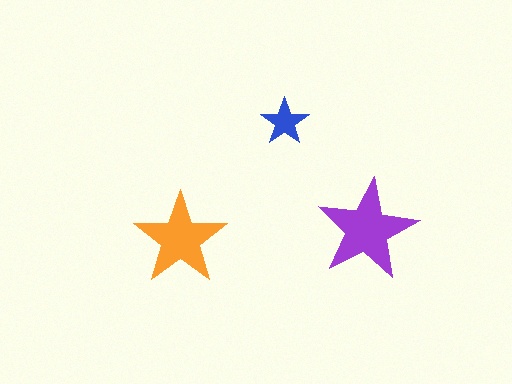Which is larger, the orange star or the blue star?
The orange one.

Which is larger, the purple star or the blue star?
The purple one.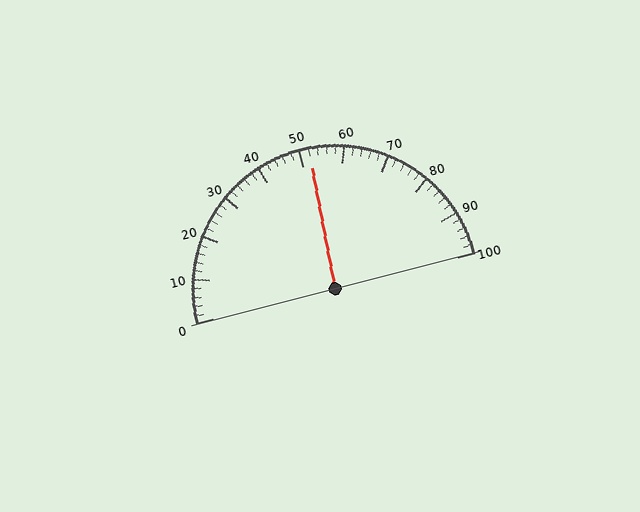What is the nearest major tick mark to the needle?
The nearest major tick mark is 50.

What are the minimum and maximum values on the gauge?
The gauge ranges from 0 to 100.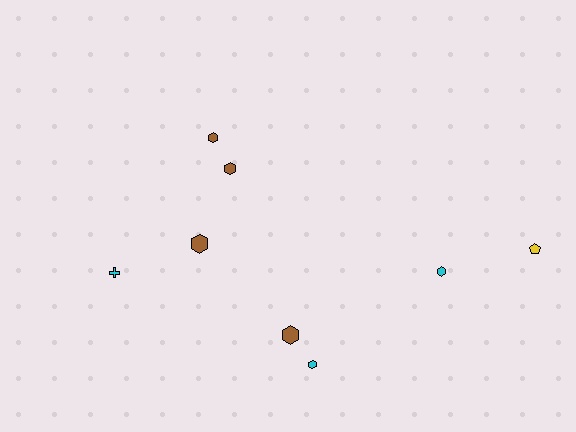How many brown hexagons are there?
There are 4 brown hexagons.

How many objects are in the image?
There are 8 objects.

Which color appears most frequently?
Brown, with 4 objects.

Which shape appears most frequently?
Hexagon, with 6 objects.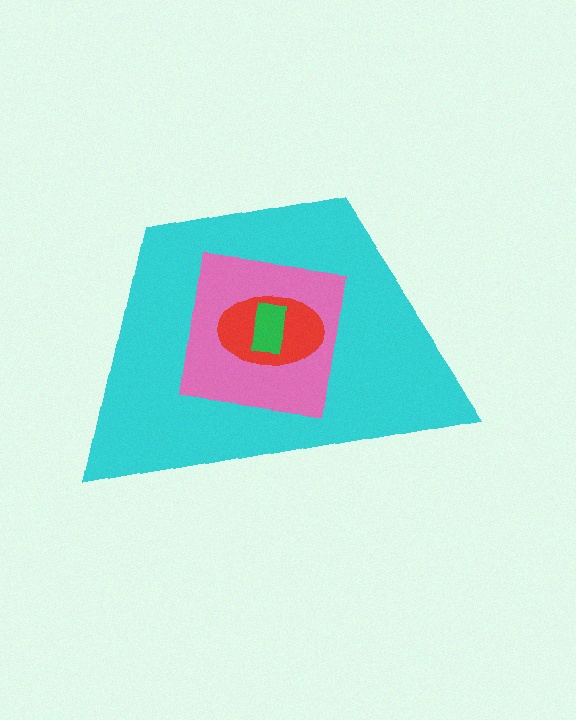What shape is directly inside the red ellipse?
The green rectangle.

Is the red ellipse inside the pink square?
Yes.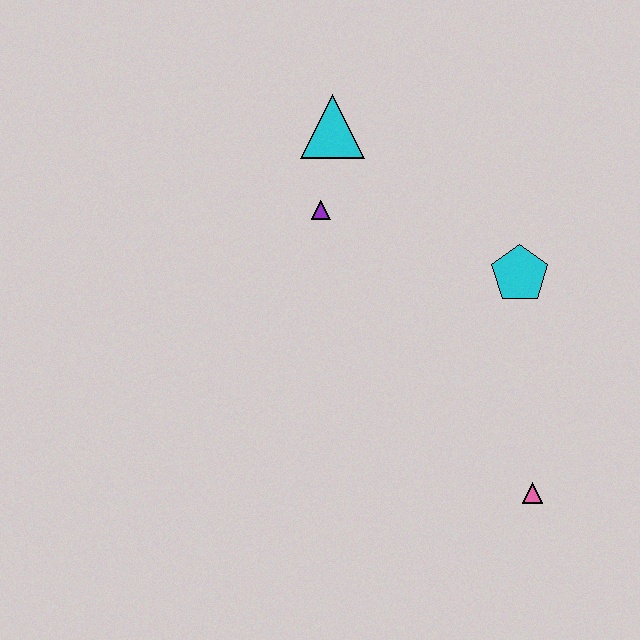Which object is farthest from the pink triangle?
The cyan triangle is farthest from the pink triangle.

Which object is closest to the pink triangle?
The cyan pentagon is closest to the pink triangle.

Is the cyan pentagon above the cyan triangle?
No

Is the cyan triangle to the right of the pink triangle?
No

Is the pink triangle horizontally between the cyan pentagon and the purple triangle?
No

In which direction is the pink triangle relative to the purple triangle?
The pink triangle is below the purple triangle.